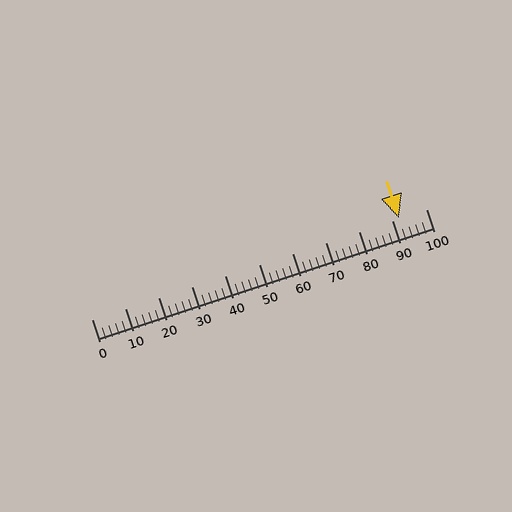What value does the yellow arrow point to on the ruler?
The yellow arrow points to approximately 92.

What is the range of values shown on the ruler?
The ruler shows values from 0 to 100.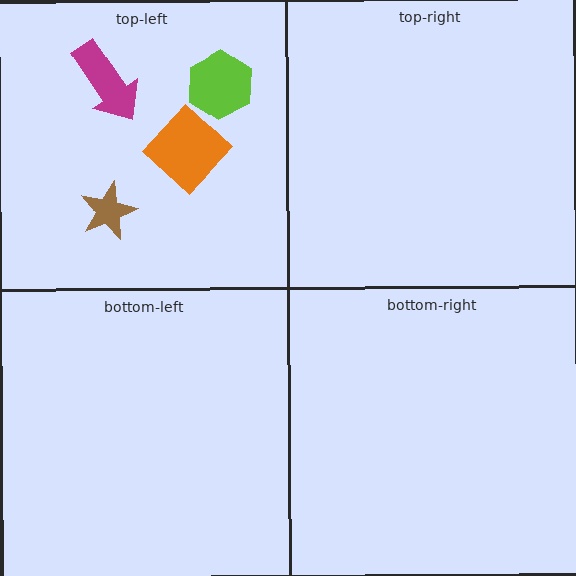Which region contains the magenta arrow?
The top-left region.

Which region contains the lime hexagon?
The top-left region.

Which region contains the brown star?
The top-left region.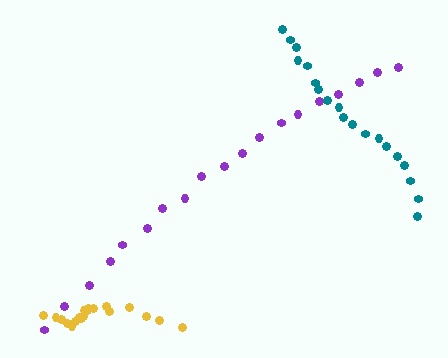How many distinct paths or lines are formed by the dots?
There are 3 distinct paths.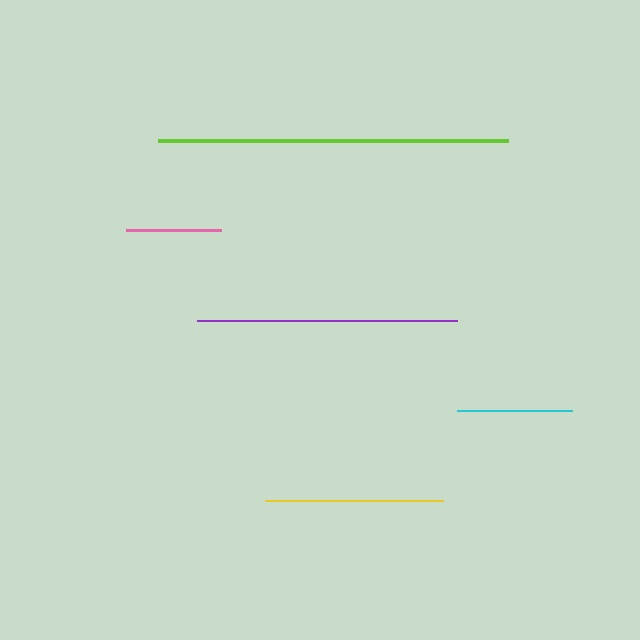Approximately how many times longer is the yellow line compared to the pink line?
The yellow line is approximately 1.9 times the length of the pink line.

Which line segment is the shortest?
The pink line is the shortest at approximately 94 pixels.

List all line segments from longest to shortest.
From longest to shortest: lime, purple, yellow, cyan, pink.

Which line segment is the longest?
The lime line is the longest at approximately 350 pixels.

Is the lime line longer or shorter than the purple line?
The lime line is longer than the purple line.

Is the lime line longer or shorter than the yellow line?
The lime line is longer than the yellow line.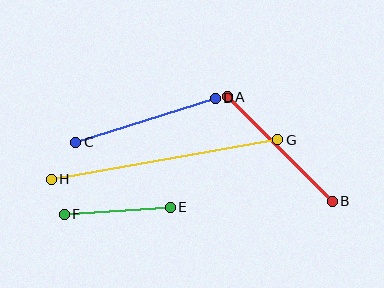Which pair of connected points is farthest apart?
Points G and H are farthest apart.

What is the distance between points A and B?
The distance is approximately 148 pixels.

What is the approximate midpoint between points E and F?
The midpoint is at approximately (117, 211) pixels.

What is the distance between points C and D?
The distance is approximately 146 pixels.